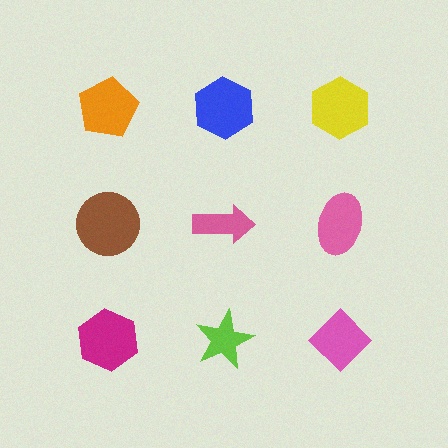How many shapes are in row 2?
3 shapes.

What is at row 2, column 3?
A pink ellipse.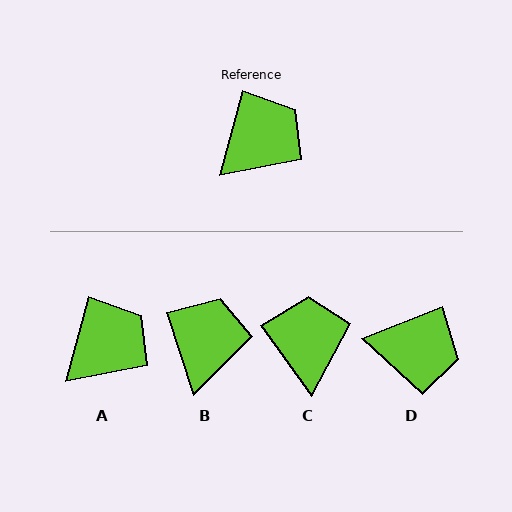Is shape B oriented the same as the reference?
No, it is off by about 34 degrees.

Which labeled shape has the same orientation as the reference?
A.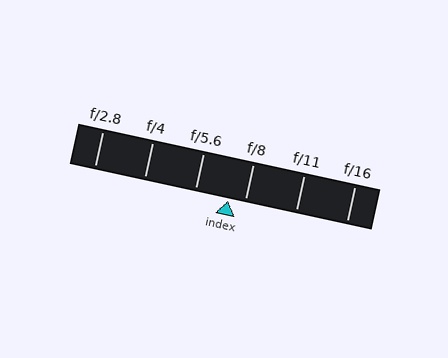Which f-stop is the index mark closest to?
The index mark is closest to f/8.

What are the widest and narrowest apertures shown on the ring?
The widest aperture shown is f/2.8 and the narrowest is f/16.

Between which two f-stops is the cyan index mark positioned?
The index mark is between f/5.6 and f/8.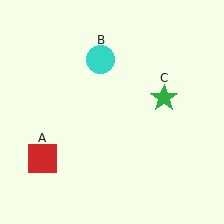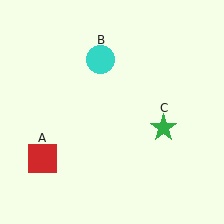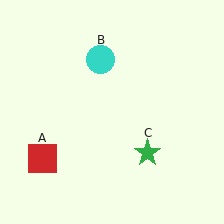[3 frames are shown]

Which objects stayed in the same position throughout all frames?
Red square (object A) and cyan circle (object B) remained stationary.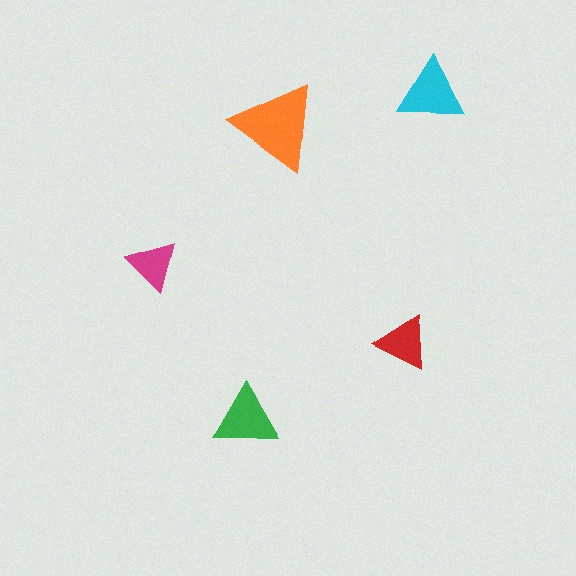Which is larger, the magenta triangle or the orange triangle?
The orange one.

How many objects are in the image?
There are 5 objects in the image.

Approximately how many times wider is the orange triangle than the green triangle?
About 1.5 times wider.